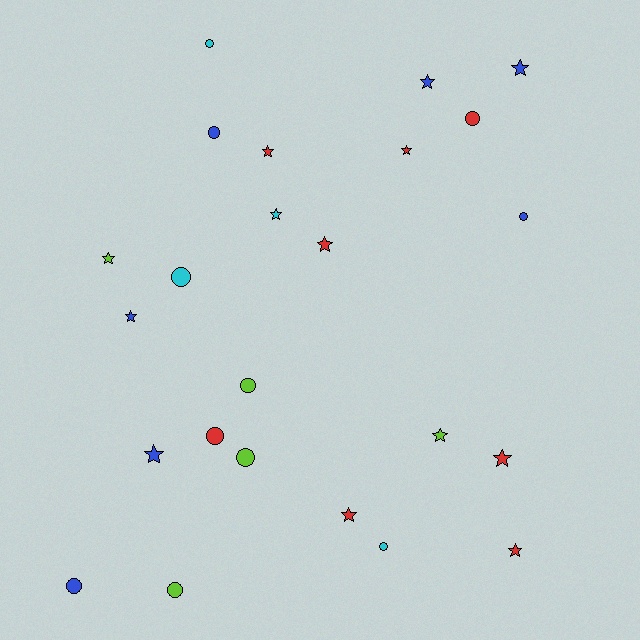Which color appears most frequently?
Red, with 8 objects.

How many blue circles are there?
There are 3 blue circles.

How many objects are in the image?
There are 24 objects.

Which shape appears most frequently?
Star, with 13 objects.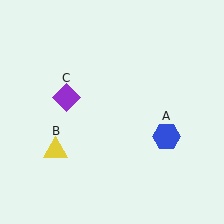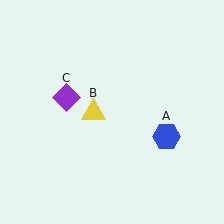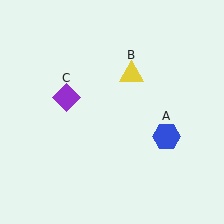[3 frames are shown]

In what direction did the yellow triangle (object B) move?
The yellow triangle (object B) moved up and to the right.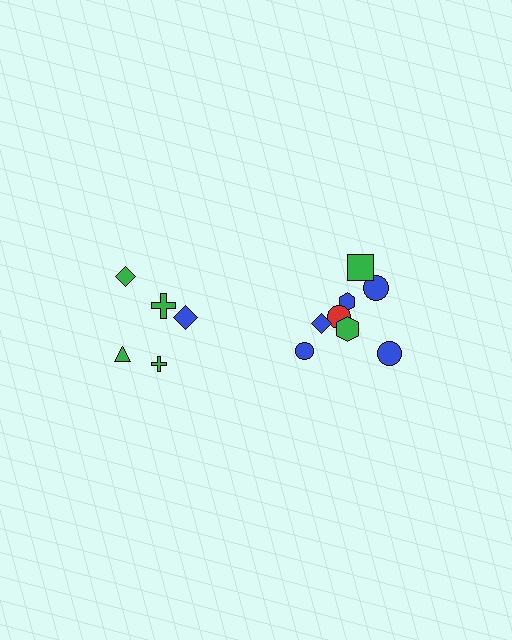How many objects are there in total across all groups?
There are 13 objects.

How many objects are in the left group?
There are 5 objects.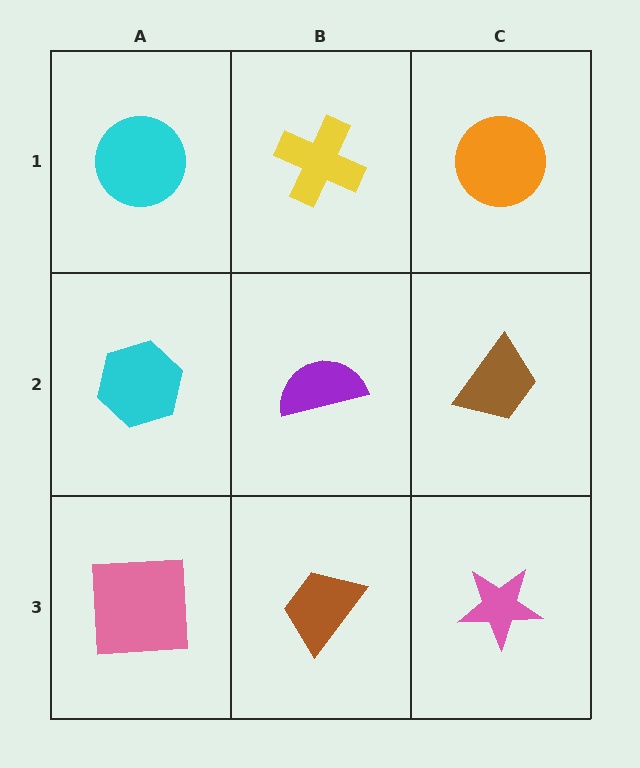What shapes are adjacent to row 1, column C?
A brown trapezoid (row 2, column C), a yellow cross (row 1, column B).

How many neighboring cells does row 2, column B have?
4.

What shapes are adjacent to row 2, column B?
A yellow cross (row 1, column B), a brown trapezoid (row 3, column B), a cyan hexagon (row 2, column A), a brown trapezoid (row 2, column C).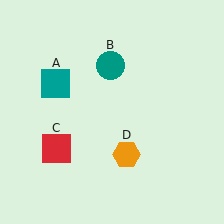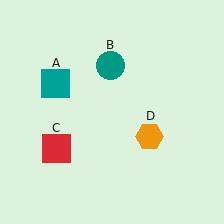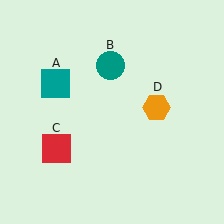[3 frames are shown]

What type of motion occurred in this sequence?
The orange hexagon (object D) rotated counterclockwise around the center of the scene.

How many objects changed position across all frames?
1 object changed position: orange hexagon (object D).